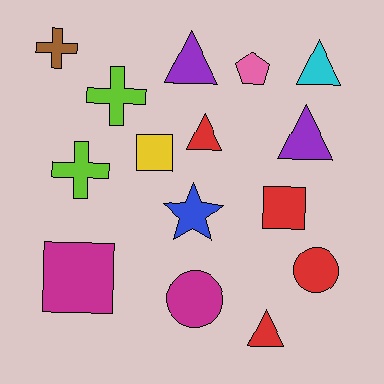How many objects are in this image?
There are 15 objects.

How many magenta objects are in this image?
There are 2 magenta objects.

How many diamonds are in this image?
There are no diamonds.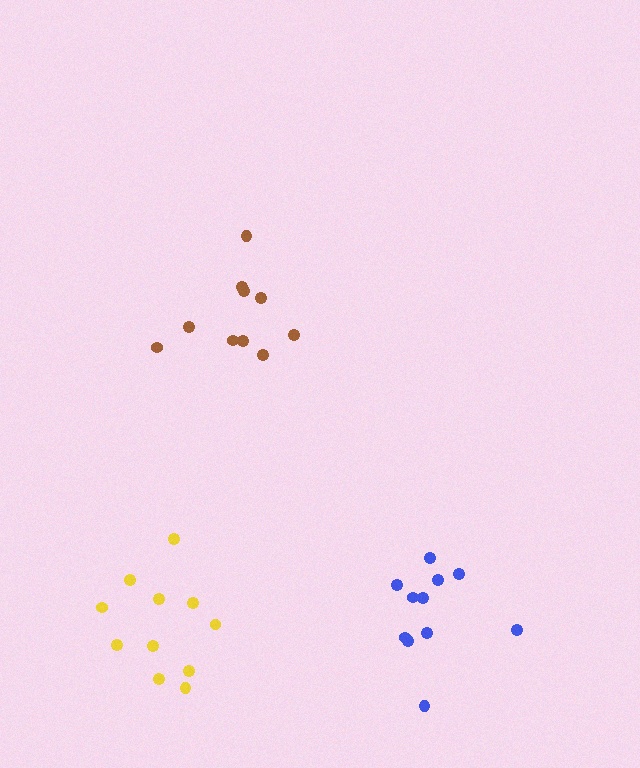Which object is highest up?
The brown cluster is topmost.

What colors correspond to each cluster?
The clusters are colored: yellow, blue, brown.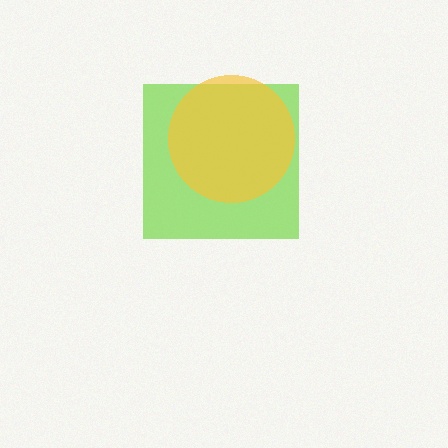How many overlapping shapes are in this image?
There are 2 overlapping shapes in the image.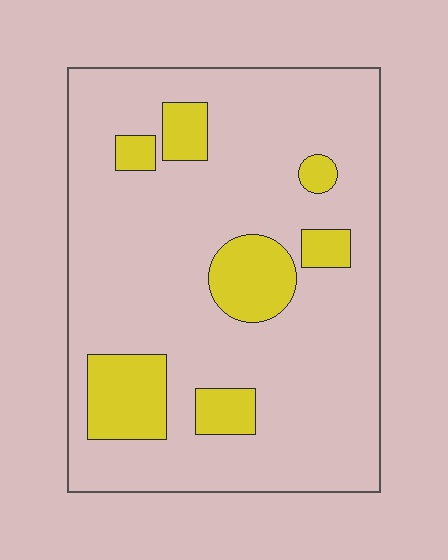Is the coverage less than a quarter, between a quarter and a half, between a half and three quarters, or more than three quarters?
Less than a quarter.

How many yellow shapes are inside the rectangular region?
7.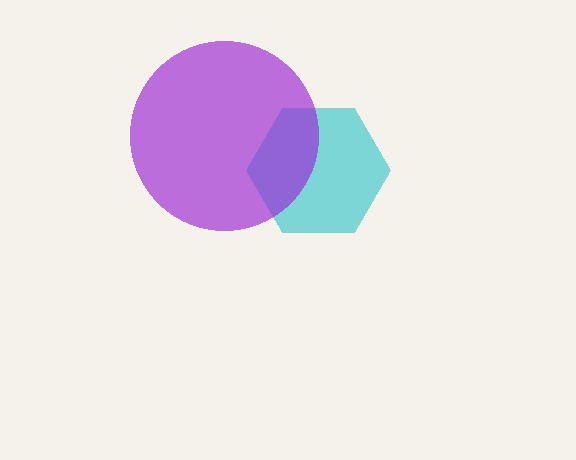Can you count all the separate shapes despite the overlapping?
Yes, there are 2 separate shapes.